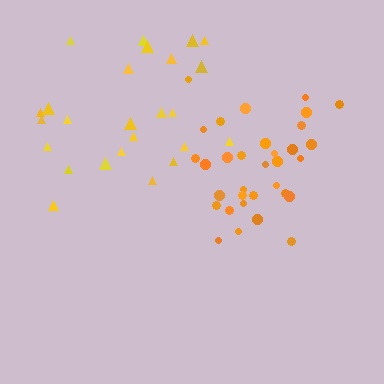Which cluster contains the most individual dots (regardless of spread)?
Orange (33).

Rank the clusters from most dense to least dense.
orange, yellow.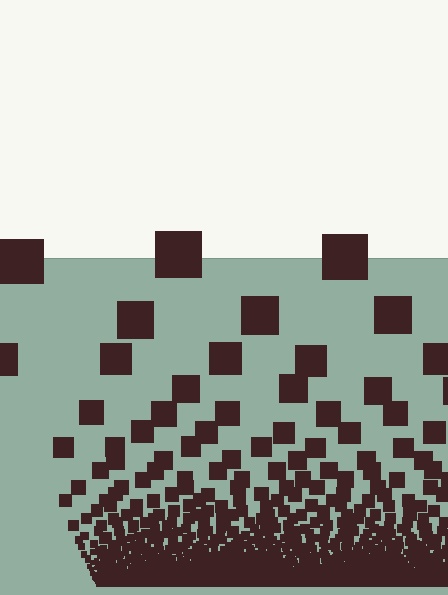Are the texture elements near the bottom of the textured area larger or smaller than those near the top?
Smaller. The gradient is inverted — elements near the bottom are smaller and denser.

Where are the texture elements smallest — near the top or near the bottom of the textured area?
Near the bottom.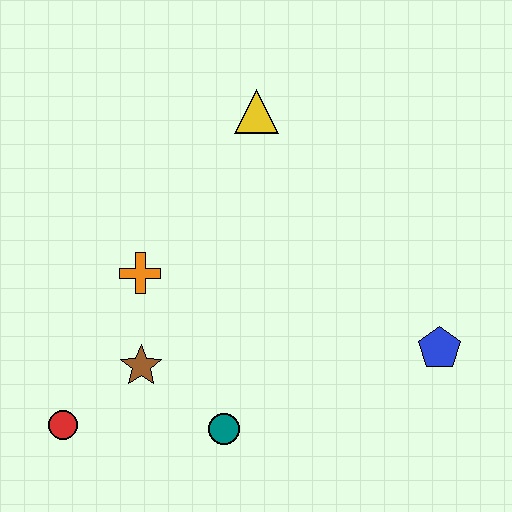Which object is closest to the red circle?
The brown star is closest to the red circle.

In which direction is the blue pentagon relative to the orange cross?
The blue pentagon is to the right of the orange cross.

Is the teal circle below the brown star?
Yes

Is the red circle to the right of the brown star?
No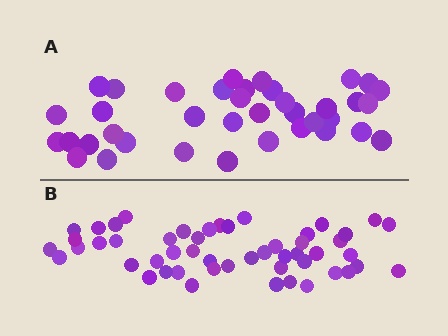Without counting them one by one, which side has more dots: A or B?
Region B (the bottom region) has more dots.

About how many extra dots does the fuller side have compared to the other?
Region B has approximately 15 more dots than region A.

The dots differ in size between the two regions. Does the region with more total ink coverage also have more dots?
No. Region A has more total ink coverage because its dots are larger, but region B actually contains more individual dots. Total area can be misleading — the number of items is what matters here.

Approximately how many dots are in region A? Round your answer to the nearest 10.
About 40 dots. (The exact count is 38, which rounds to 40.)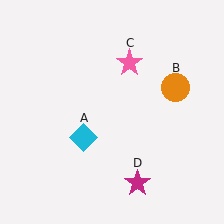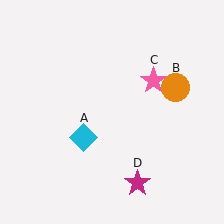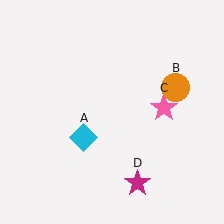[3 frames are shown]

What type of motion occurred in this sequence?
The pink star (object C) rotated clockwise around the center of the scene.